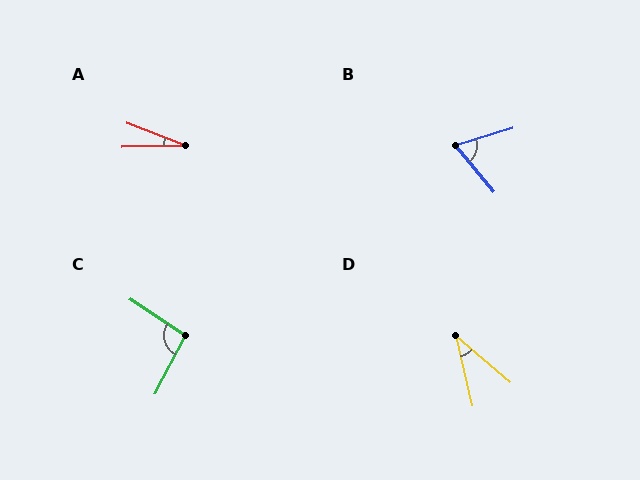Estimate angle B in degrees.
Approximately 66 degrees.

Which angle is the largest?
C, at approximately 96 degrees.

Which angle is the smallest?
A, at approximately 22 degrees.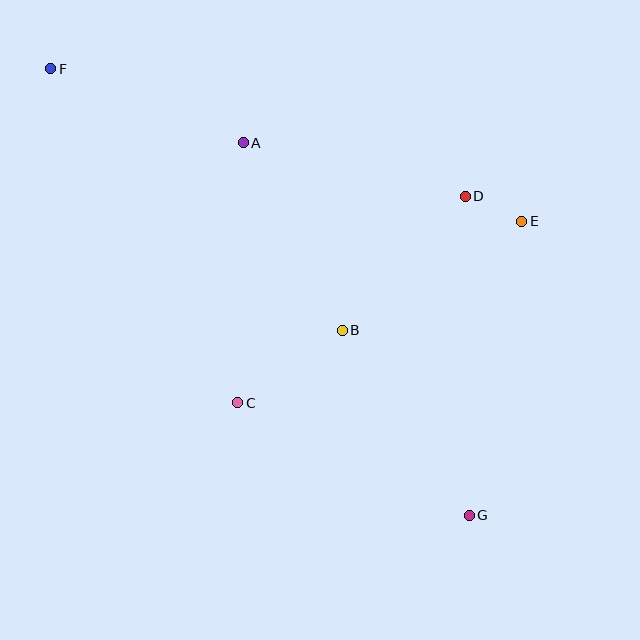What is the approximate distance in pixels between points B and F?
The distance between B and F is approximately 392 pixels.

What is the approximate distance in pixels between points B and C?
The distance between B and C is approximately 127 pixels.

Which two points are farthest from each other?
Points F and G are farthest from each other.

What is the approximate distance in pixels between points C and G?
The distance between C and G is approximately 257 pixels.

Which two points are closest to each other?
Points D and E are closest to each other.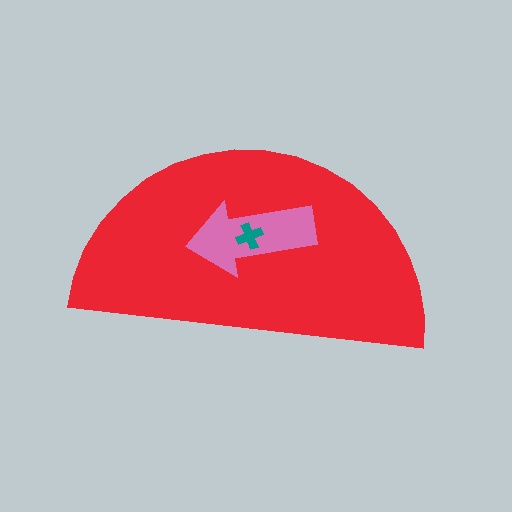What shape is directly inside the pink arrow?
The teal cross.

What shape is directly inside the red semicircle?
The pink arrow.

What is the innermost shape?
The teal cross.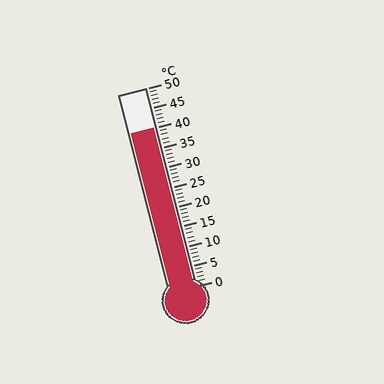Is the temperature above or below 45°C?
The temperature is below 45°C.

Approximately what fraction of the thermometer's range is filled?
The thermometer is filled to approximately 80% of its range.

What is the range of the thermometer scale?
The thermometer scale ranges from 0°C to 50°C.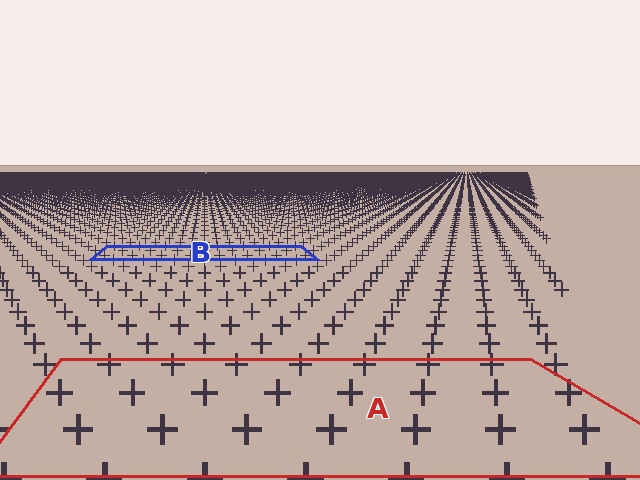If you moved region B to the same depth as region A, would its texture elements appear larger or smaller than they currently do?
They would appear larger. At a closer depth, the same texture elements are projected at a bigger on-screen size.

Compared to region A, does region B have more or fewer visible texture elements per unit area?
Region B has more texture elements per unit area — they are packed more densely because it is farther away.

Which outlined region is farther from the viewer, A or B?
Region B is farther from the viewer — the texture elements inside it appear smaller and more densely packed.